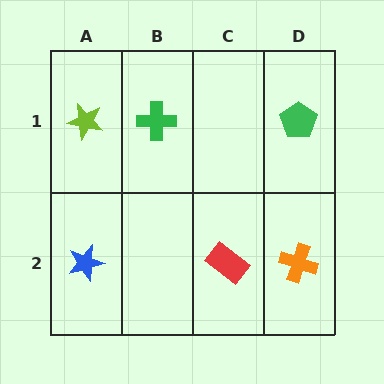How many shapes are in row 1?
3 shapes.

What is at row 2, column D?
An orange cross.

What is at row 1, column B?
A green cross.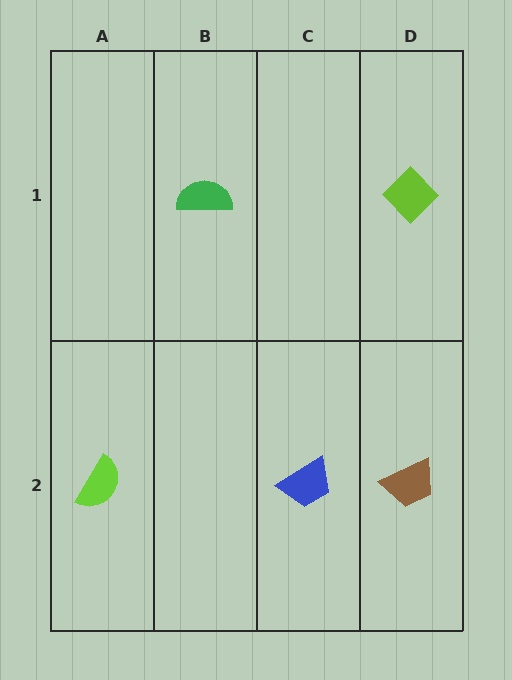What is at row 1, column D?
A lime diamond.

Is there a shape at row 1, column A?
No, that cell is empty.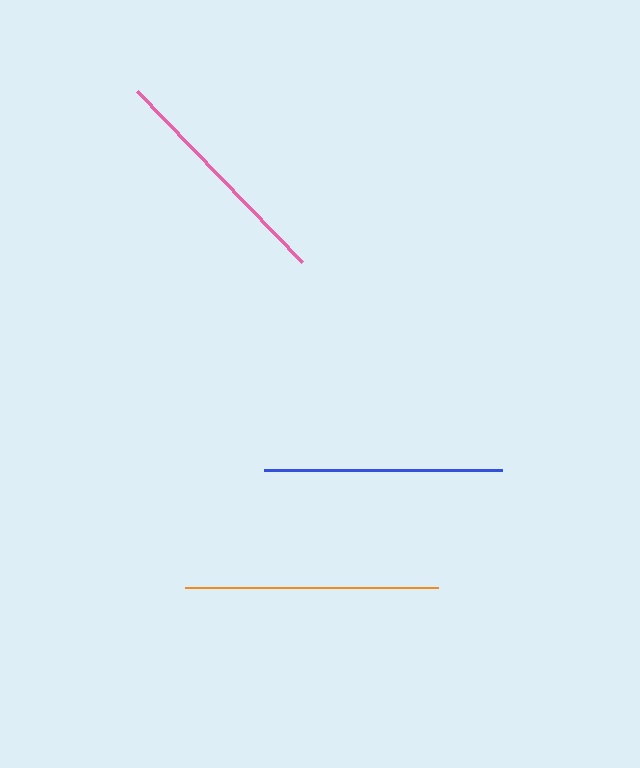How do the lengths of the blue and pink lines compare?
The blue and pink lines are approximately the same length.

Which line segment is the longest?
The orange line is the longest at approximately 253 pixels.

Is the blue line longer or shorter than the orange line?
The orange line is longer than the blue line.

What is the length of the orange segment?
The orange segment is approximately 253 pixels long.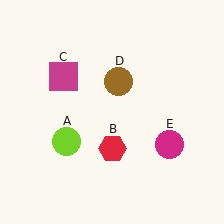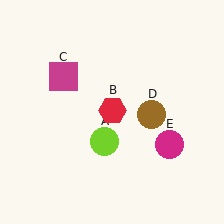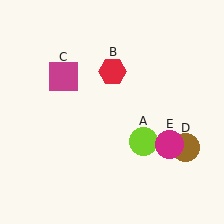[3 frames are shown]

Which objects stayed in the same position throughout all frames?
Magenta square (object C) and magenta circle (object E) remained stationary.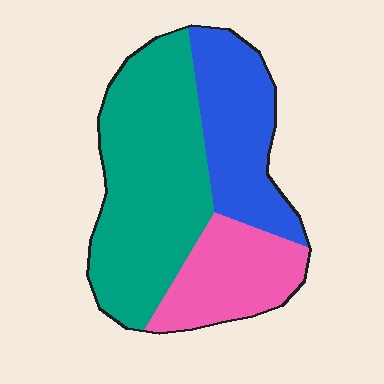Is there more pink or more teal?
Teal.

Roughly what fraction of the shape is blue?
Blue covers about 25% of the shape.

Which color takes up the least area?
Pink, at roughly 20%.